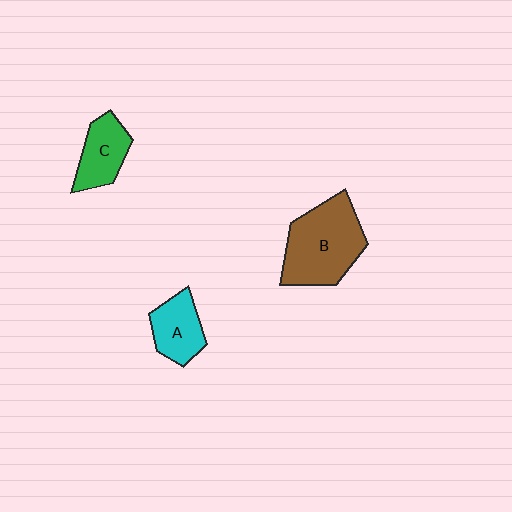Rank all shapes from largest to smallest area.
From largest to smallest: B (brown), C (green), A (cyan).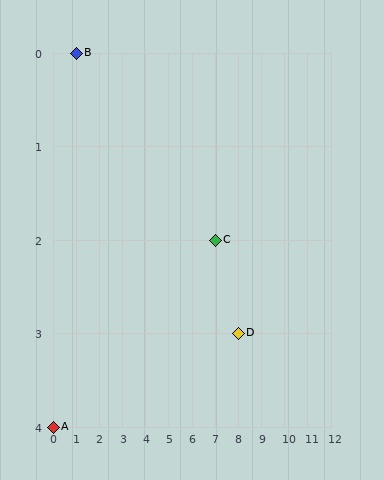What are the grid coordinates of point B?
Point B is at grid coordinates (1, 0).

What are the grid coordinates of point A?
Point A is at grid coordinates (0, 4).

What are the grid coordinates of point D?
Point D is at grid coordinates (8, 3).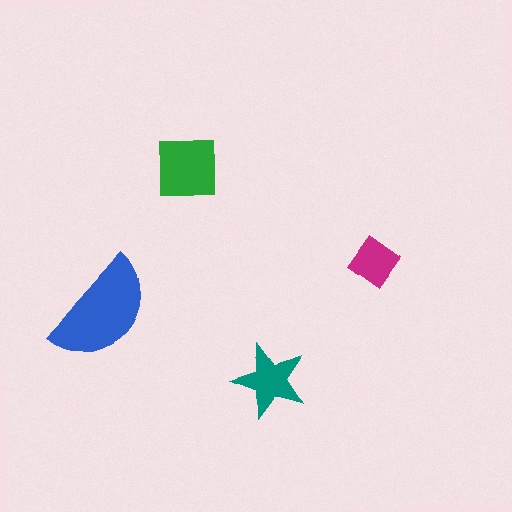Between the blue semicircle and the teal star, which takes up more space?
The blue semicircle.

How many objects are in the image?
There are 4 objects in the image.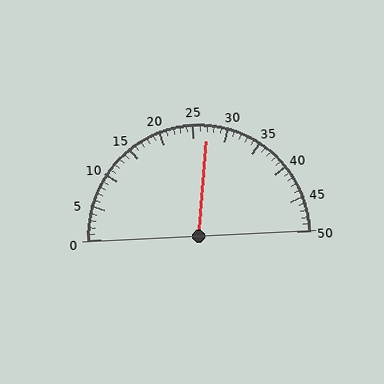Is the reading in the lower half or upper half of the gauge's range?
The reading is in the upper half of the range (0 to 50).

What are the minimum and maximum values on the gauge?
The gauge ranges from 0 to 50.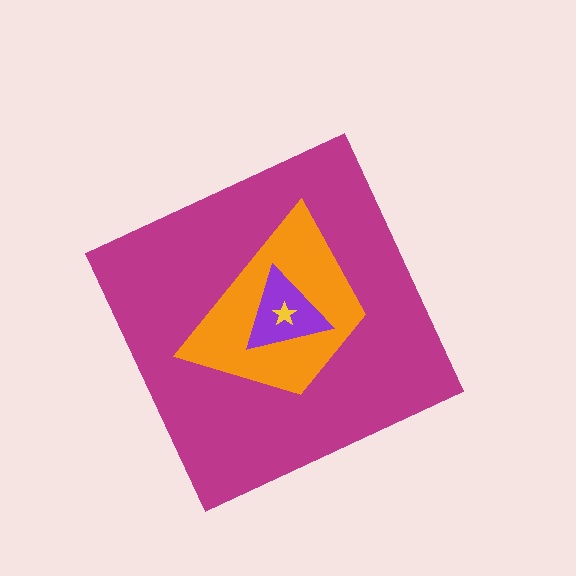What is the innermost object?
The yellow star.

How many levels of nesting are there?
4.